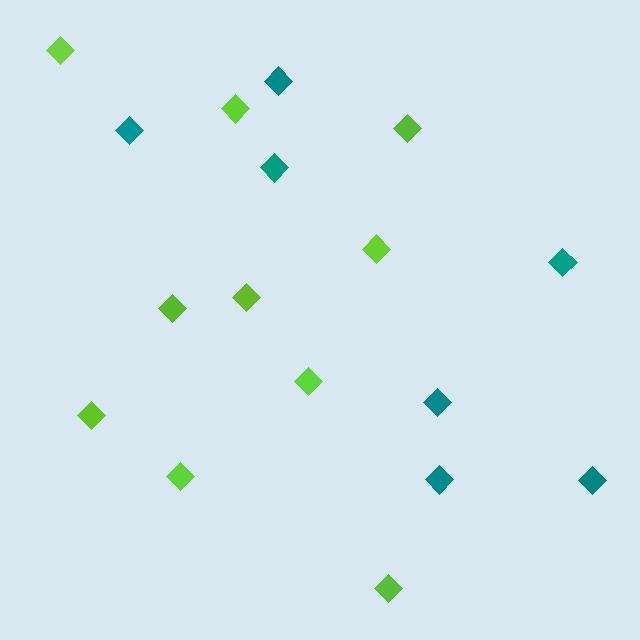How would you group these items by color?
There are 2 groups: one group of lime diamonds (10) and one group of teal diamonds (7).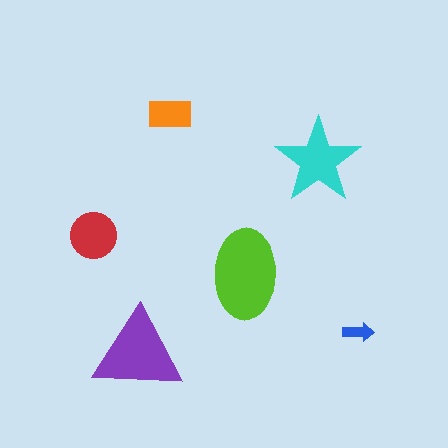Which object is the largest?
The lime ellipse.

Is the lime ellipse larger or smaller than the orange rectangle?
Larger.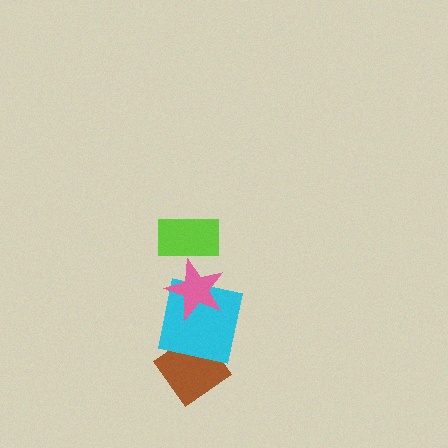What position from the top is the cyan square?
The cyan square is 3rd from the top.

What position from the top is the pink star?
The pink star is 2nd from the top.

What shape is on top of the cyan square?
The pink star is on top of the cyan square.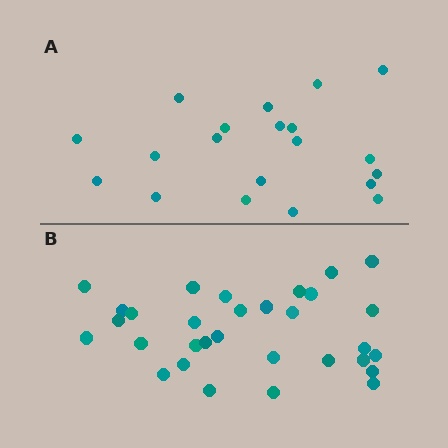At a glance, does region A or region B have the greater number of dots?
Region B (the bottom region) has more dots.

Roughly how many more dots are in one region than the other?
Region B has roughly 12 or so more dots than region A.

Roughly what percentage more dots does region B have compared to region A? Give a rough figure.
About 55% more.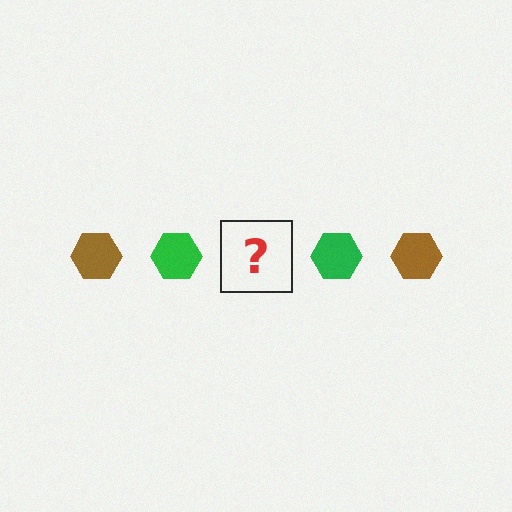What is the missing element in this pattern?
The missing element is a brown hexagon.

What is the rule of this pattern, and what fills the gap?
The rule is that the pattern cycles through brown, green hexagons. The gap should be filled with a brown hexagon.